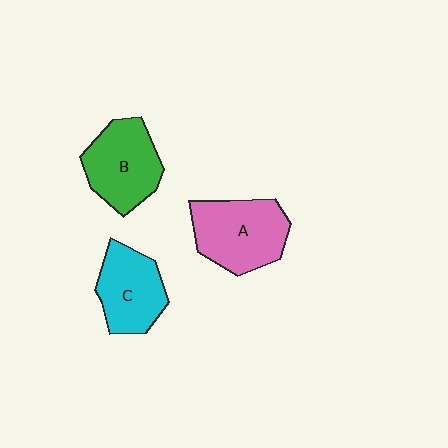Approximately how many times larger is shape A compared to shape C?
Approximately 1.2 times.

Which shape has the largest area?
Shape A (pink).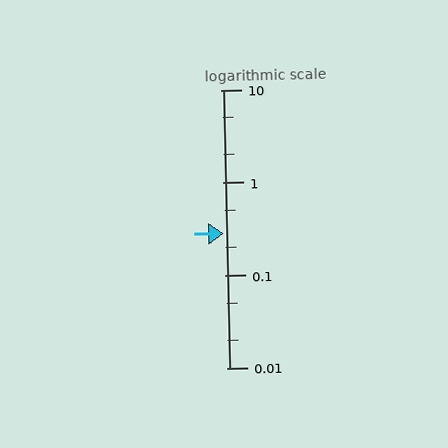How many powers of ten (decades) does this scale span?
The scale spans 3 decades, from 0.01 to 10.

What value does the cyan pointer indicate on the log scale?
The pointer indicates approximately 0.28.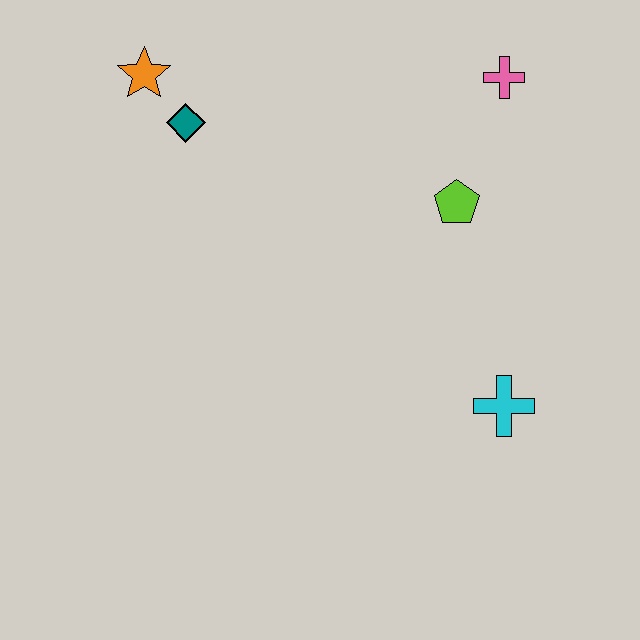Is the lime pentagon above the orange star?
No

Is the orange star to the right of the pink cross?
No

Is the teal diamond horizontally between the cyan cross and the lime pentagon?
No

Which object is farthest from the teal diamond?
The cyan cross is farthest from the teal diamond.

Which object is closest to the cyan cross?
The lime pentagon is closest to the cyan cross.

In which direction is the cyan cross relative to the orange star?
The cyan cross is to the right of the orange star.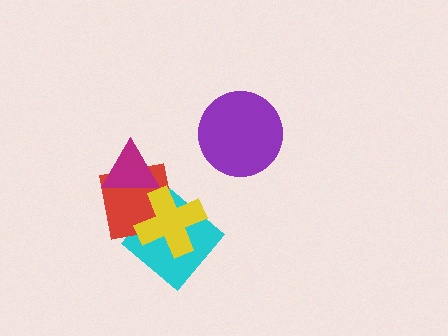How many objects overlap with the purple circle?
0 objects overlap with the purple circle.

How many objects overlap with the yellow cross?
2 objects overlap with the yellow cross.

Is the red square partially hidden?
Yes, it is partially covered by another shape.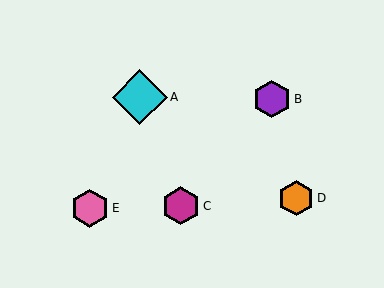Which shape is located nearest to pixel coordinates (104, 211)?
The pink hexagon (labeled E) at (90, 208) is nearest to that location.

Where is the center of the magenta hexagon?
The center of the magenta hexagon is at (181, 206).